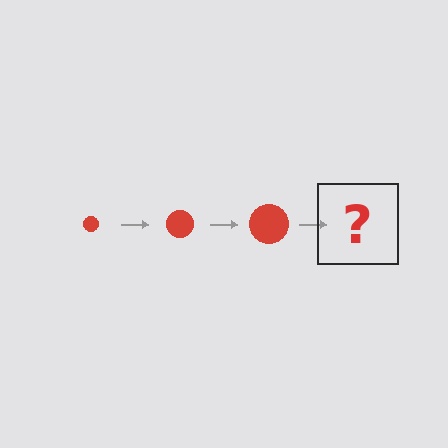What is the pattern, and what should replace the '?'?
The pattern is that the circle gets progressively larger each step. The '?' should be a red circle, larger than the previous one.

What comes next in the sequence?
The next element should be a red circle, larger than the previous one.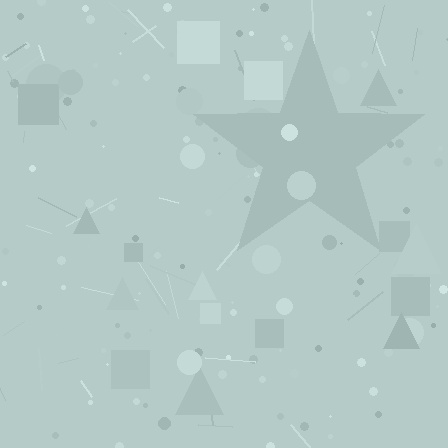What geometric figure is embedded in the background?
A star is embedded in the background.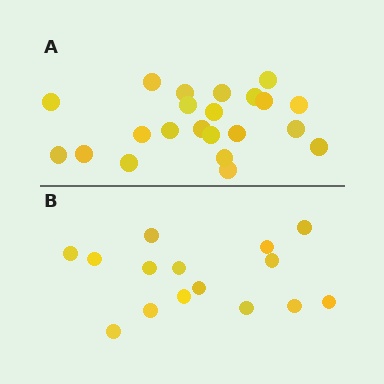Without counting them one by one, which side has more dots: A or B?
Region A (the top region) has more dots.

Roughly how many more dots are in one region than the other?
Region A has roughly 8 or so more dots than region B.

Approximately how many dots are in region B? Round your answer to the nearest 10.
About 20 dots. (The exact count is 15, which rounds to 20.)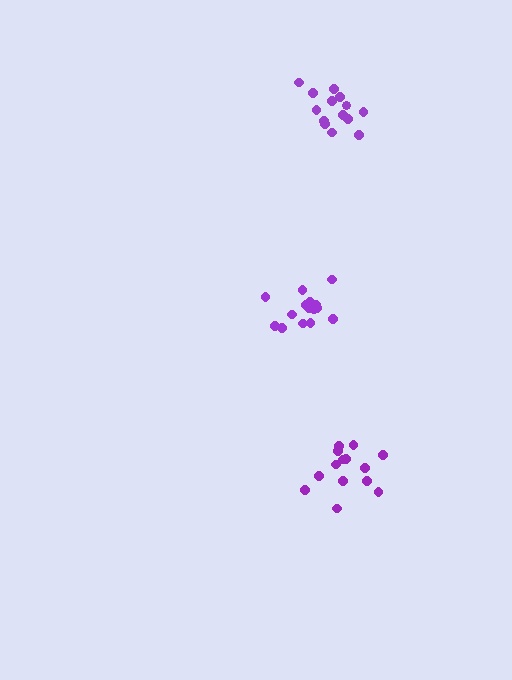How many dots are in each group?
Group 1: 14 dots, Group 2: 15 dots, Group 3: 14 dots (43 total).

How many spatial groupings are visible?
There are 3 spatial groupings.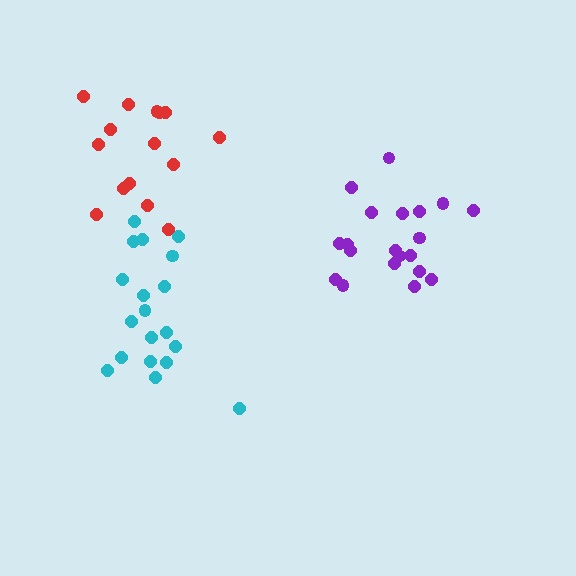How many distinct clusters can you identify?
There are 3 distinct clusters.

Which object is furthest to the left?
The red cluster is leftmost.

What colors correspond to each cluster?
The clusters are colored: purple, red, cyan.